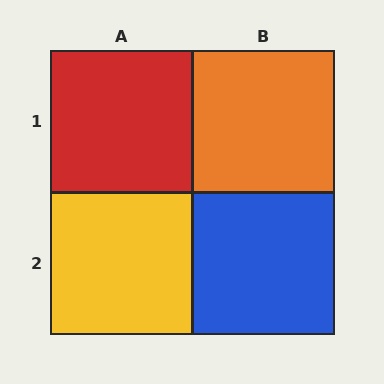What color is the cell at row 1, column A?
Red.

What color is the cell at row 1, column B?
Orange.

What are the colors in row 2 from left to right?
Yellow, blue.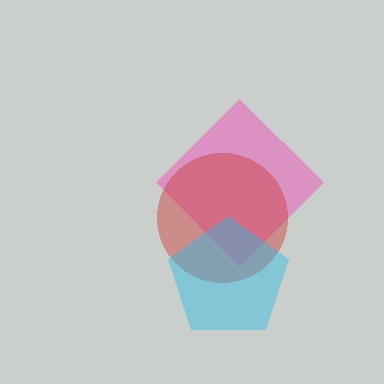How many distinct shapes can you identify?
There are 3 distinct shapes: a pink diamond, a red circle, a cyan pentagon.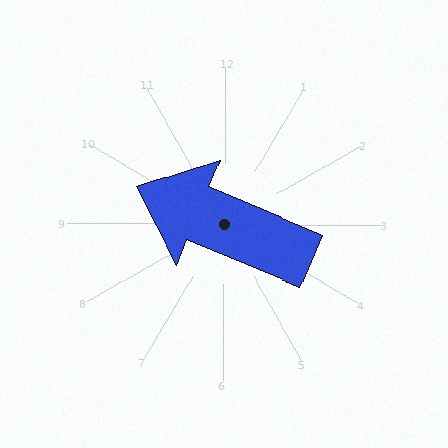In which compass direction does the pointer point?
Northwest.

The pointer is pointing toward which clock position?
Roughly 10 o'clock.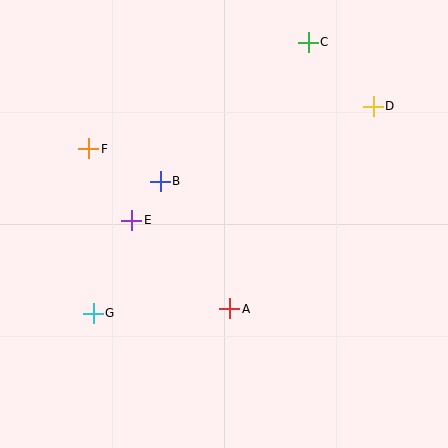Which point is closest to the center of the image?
Point B at (160, 181) is closest to the center.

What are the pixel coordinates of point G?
Point G is at (93, 313).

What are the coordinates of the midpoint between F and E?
The midpoint between F and E is at (110, 185).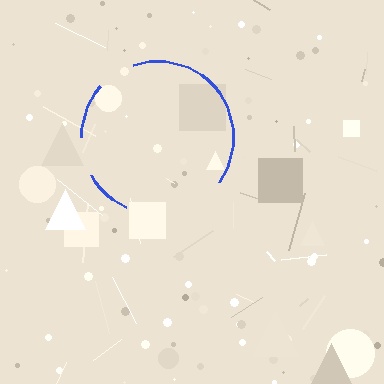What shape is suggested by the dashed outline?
The dashed outline suggests a circle.